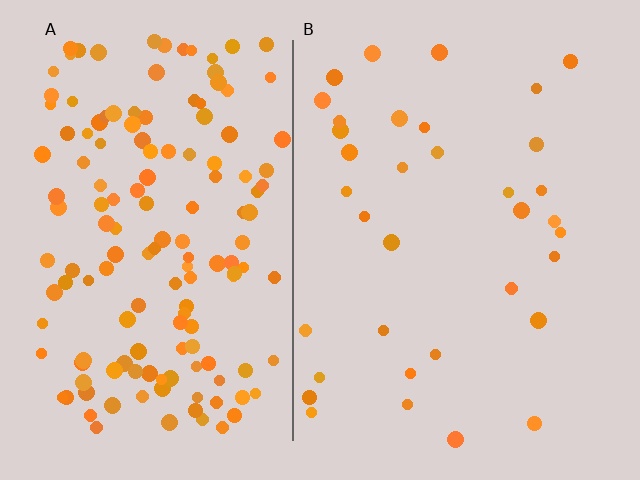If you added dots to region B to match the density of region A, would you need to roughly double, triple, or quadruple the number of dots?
Approximately quadruple.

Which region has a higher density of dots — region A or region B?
A (the left).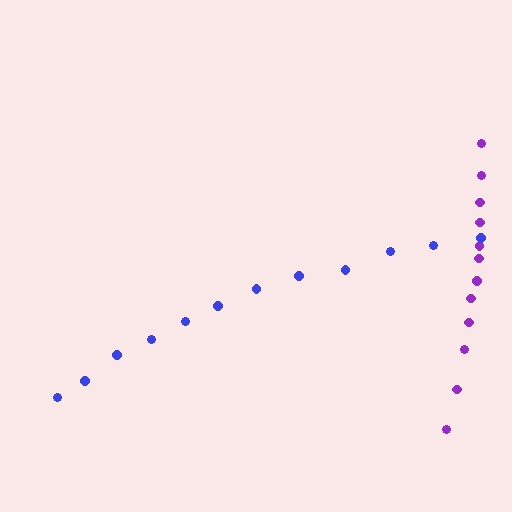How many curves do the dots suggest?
There are 2 distinct paths.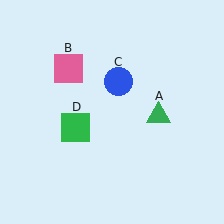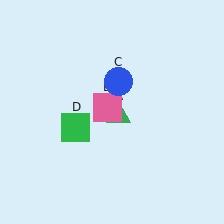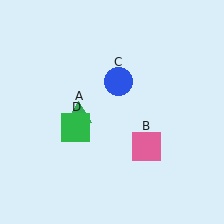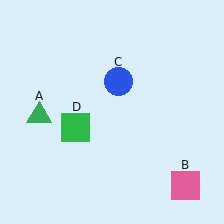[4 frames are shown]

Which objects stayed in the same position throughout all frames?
Blue circle (object C) and green square (object D) remained stationary.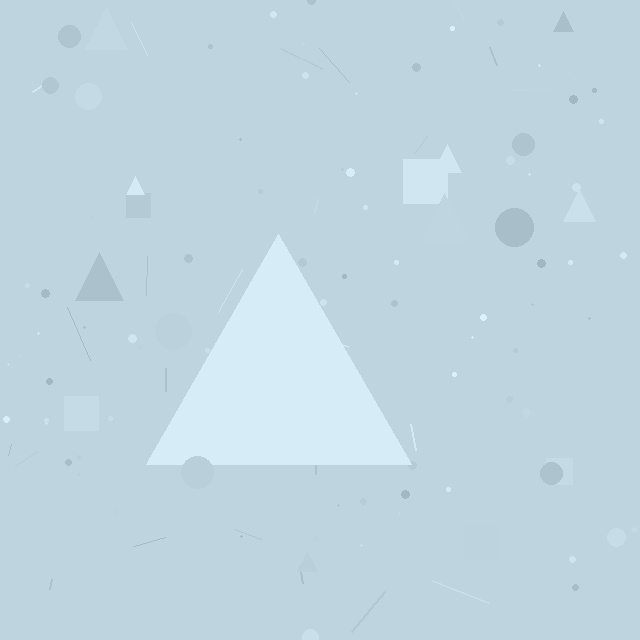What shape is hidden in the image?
A triangle is hidden in the image.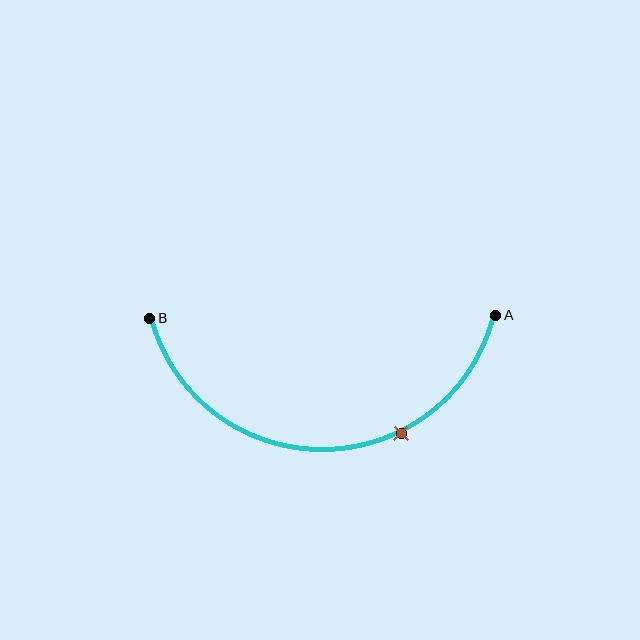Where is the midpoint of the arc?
The arc midpoint is the point on the curve farthest from the straight line joining A and B. It sits below that line.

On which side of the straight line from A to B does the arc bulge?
The arc bulges below the straight line connecting A and B.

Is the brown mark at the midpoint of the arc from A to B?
No. The brown mark lies on the arc but is closer to endpoint A. The arc midpoint would be at the point on the curve equidistant along the arc from both A and B.